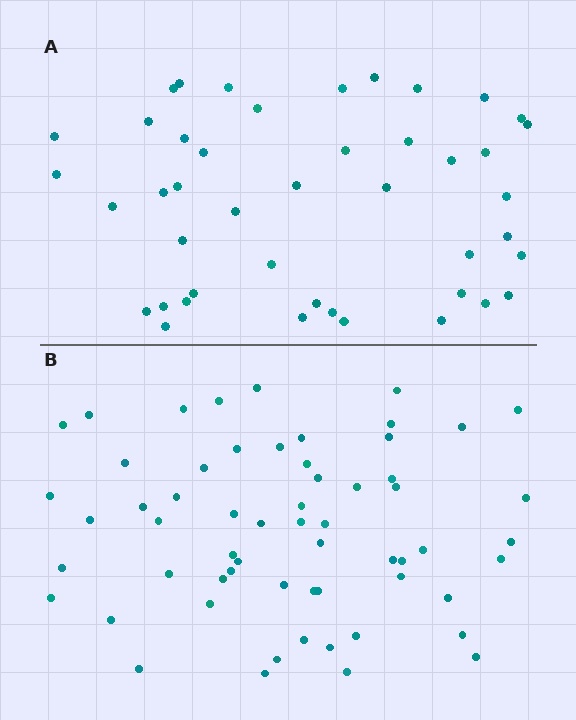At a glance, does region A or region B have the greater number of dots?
Region B (the bottom region) has more dots.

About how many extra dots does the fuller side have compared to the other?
Region B has approximately 15 more dots than region A.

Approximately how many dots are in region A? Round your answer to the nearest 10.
About 40 dots. (The exact count is 44, which rounds to 40.)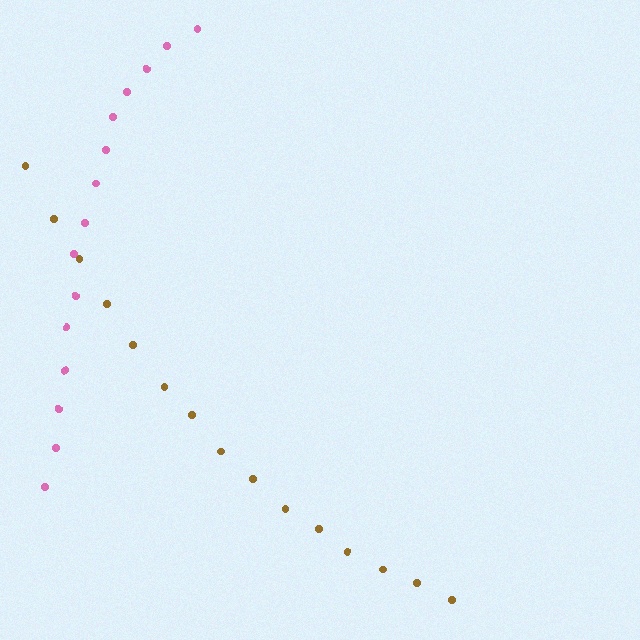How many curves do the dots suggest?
There are 2 distinct paths.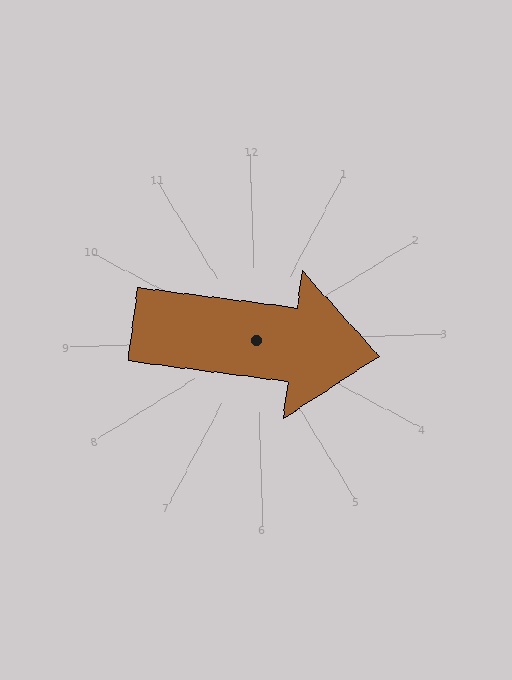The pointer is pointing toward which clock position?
Roughly 3 o'clock.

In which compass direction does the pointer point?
East.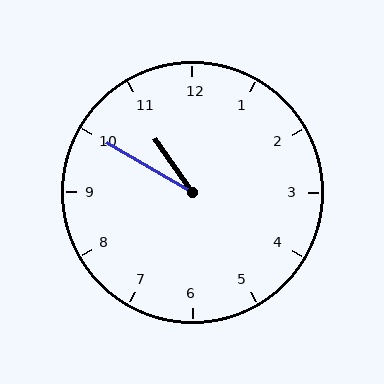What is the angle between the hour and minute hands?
Approximately 25 degrees.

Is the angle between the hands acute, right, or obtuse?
It is acute.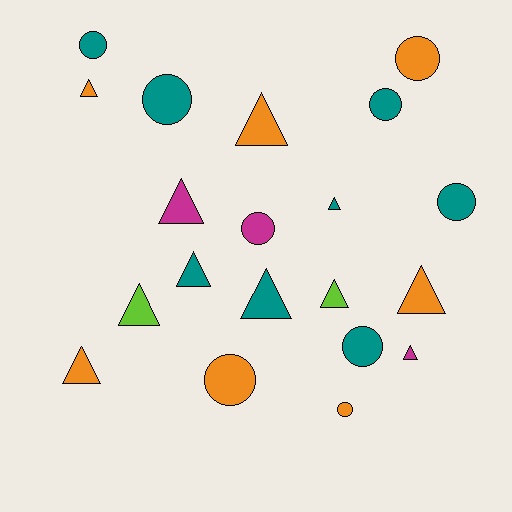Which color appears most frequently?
Teal, with 8 objects.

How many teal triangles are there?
There are 3 teal triangles.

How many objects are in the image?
There are 20 objects.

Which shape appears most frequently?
Triangle, with 11 objects.